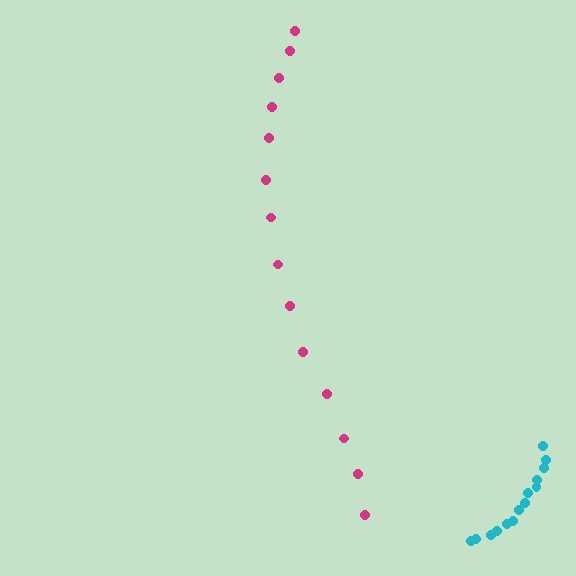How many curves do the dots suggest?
There are 2 distinct paths.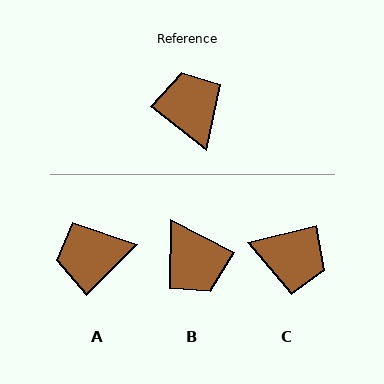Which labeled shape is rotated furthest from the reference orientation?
B, about 168 degrees away.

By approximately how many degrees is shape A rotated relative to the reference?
Approximately 83 degrees counter-clockwise.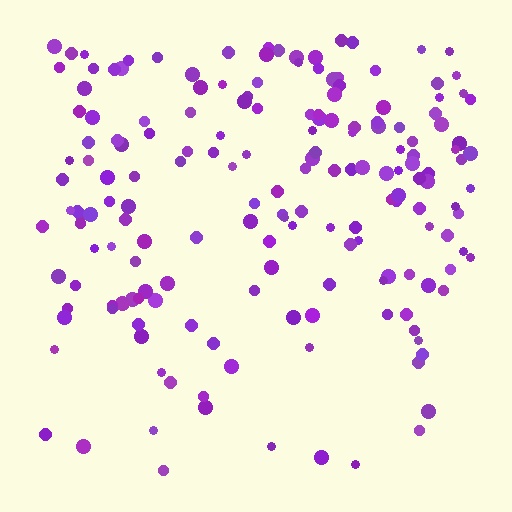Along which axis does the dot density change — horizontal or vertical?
Vertical.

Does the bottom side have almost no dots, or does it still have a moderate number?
Still a moderate number, just noticeably fewer than the top.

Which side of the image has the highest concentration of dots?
The top.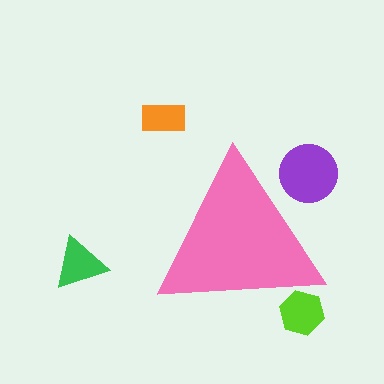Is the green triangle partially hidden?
No, the green triangle is fully visible.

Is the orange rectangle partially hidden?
No, the orange rectangle is fully visible.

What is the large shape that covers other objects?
A pink triangle.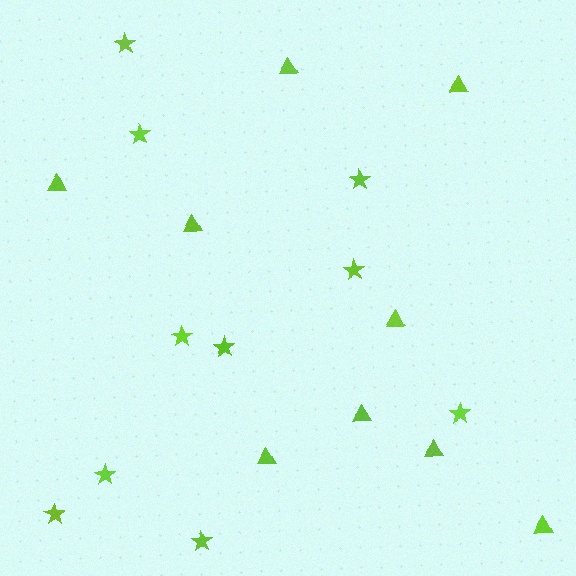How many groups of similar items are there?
There are 2 groups: one group of stars (10) and one group of triangles (9).